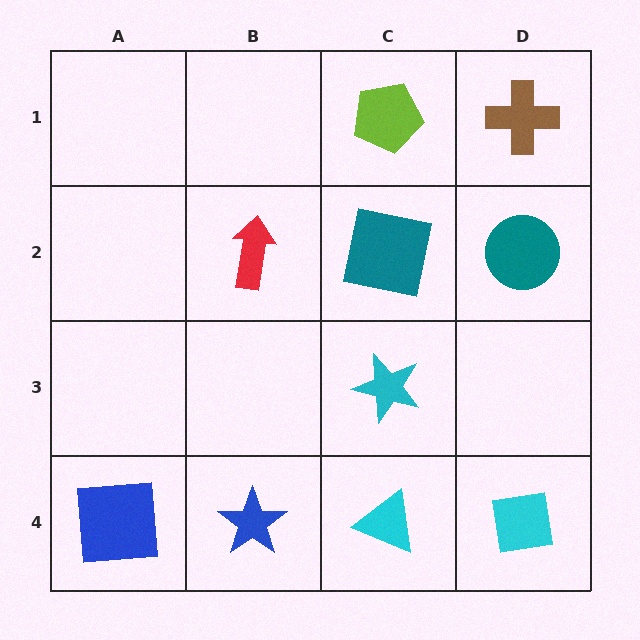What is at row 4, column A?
A blue square.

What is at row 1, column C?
A lime pentagon.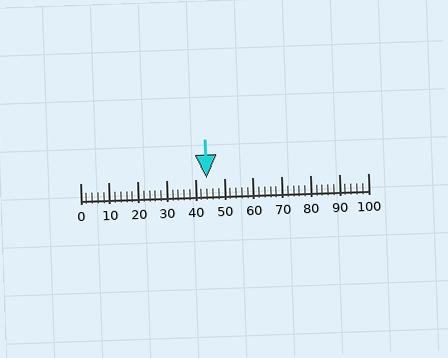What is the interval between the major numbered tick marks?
The major tick marks are spaced 10 units apart.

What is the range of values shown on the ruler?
The ruler shows values from 0 to 100.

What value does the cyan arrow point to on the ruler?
The cyan arrow points to approximately 44.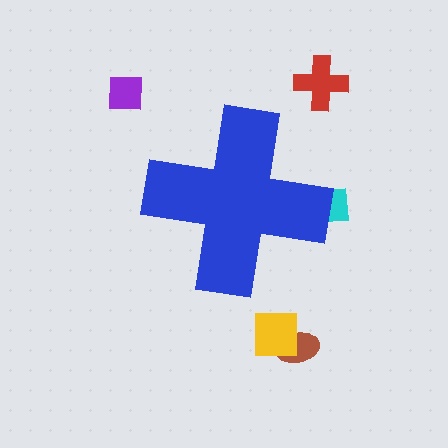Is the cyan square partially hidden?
Yes, the cyan square is partially hidden behind the blue cross.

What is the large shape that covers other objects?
A blue cross.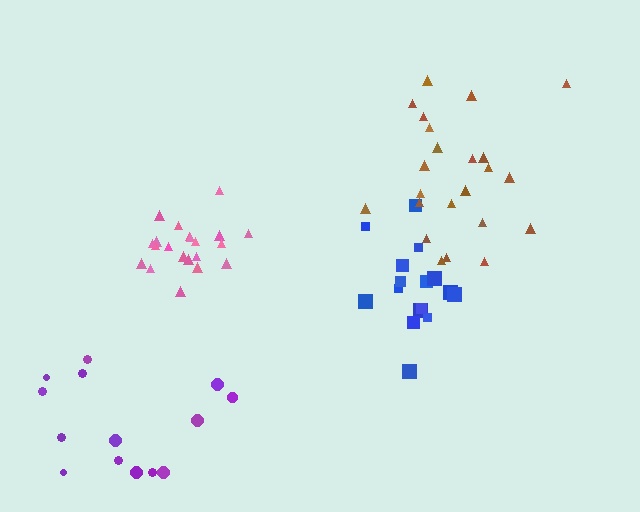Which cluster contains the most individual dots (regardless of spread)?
Brown (24).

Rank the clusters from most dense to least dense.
pink, brown, blue, purple.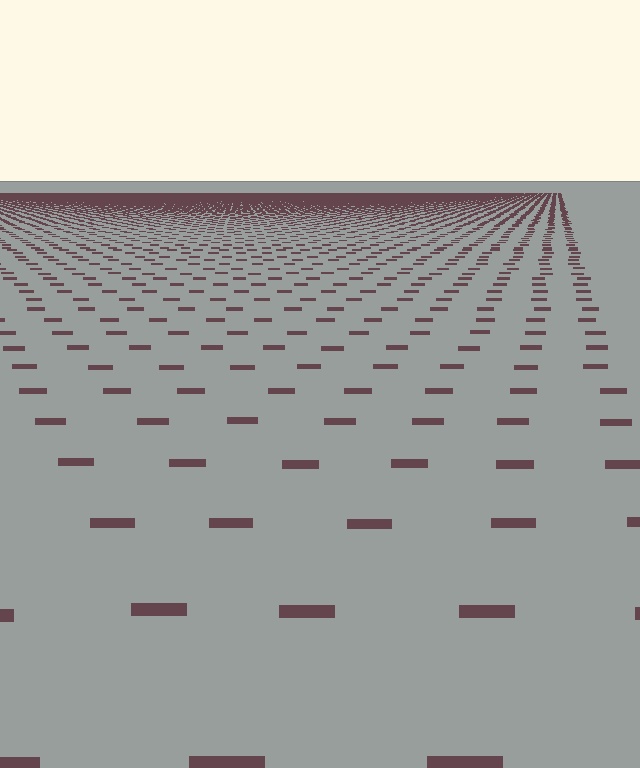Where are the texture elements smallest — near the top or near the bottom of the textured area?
Near the top.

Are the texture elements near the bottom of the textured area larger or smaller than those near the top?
Larger. Near the bottom, elements are closer to the viewer and appear at a bigger on-screen size.